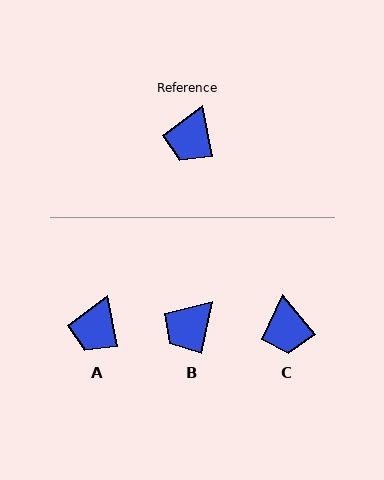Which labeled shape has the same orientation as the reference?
A.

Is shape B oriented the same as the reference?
No, it is off by about 24 degrees.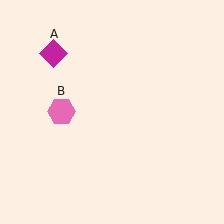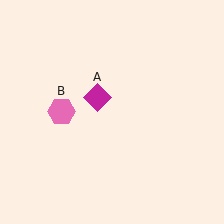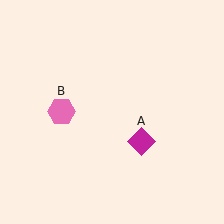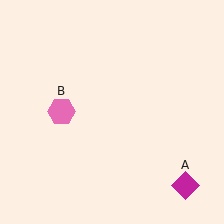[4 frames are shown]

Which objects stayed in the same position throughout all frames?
Pink hexagon (object B) remained stationary.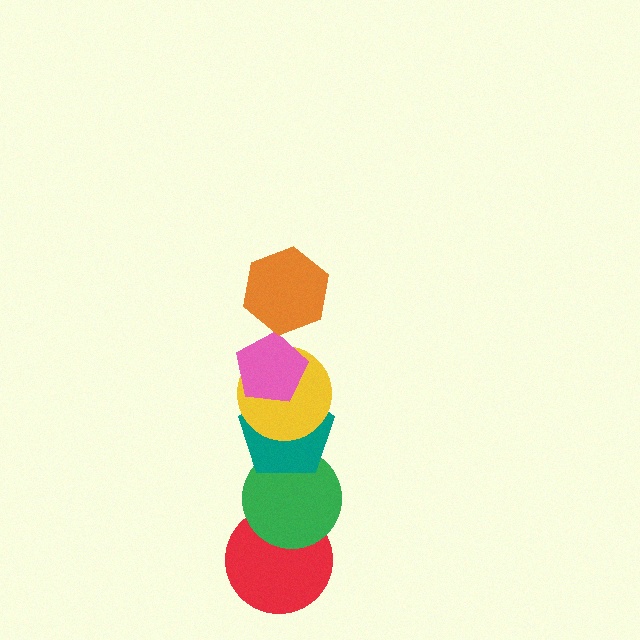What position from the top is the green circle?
The green circle is 5th from the top.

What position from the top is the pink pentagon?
The pink pentagon is 2nd from the top.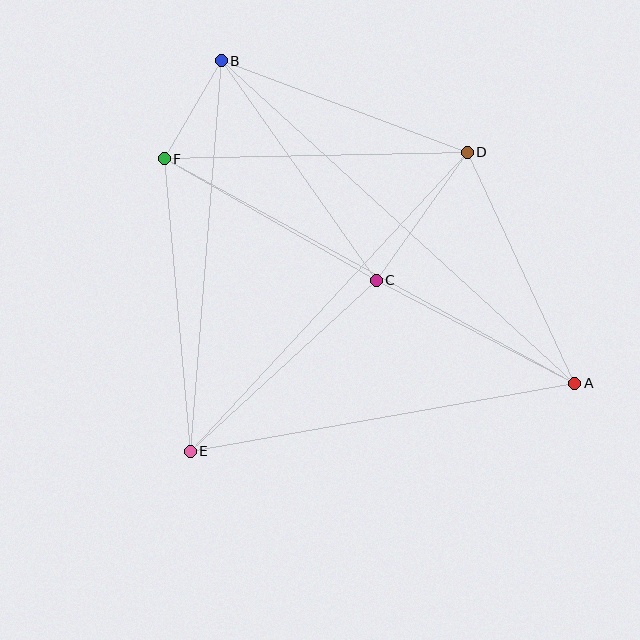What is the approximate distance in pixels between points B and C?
The distance between B and C is approximately 269 pixels.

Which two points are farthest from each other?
Points A and B are farthest from each other.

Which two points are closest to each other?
Points B and F are closest to each other.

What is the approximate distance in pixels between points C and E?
The distance between C and E is approximately 253 pixels.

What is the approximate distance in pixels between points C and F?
The distance between C and F is approximately 245 pixels.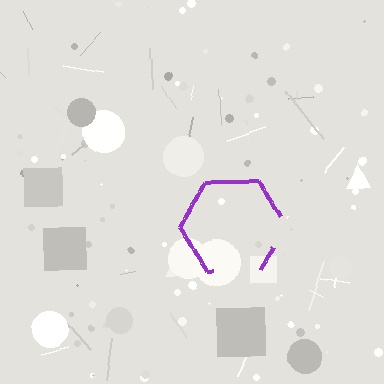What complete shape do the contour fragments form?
The contour fragments form a hexagon.